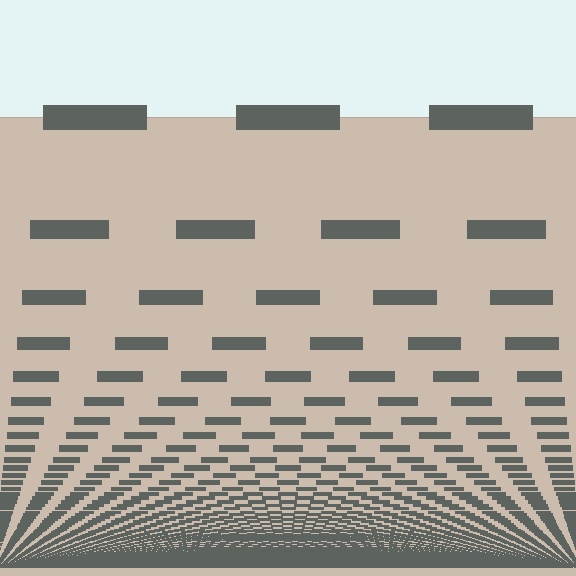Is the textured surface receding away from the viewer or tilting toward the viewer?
The surface appears to tilt toward the viewer. Texture elements get larger and sparser toward the top.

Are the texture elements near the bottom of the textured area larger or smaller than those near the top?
Smaller. The gradient is inverted — elements near the bottom are smaller and denser.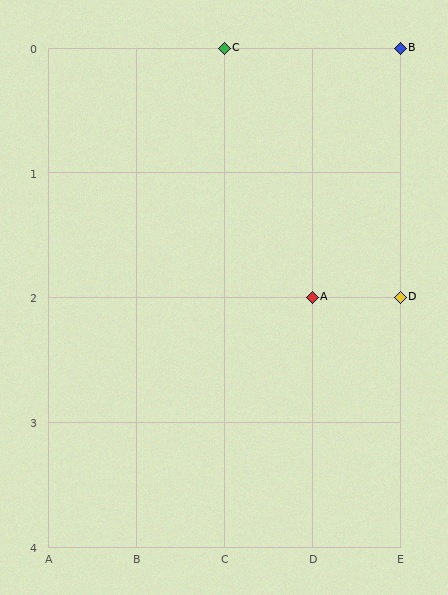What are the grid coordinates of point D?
Point D is at grid coordinates (E, 2).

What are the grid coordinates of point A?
Point A is at grid coordinates (D, 2).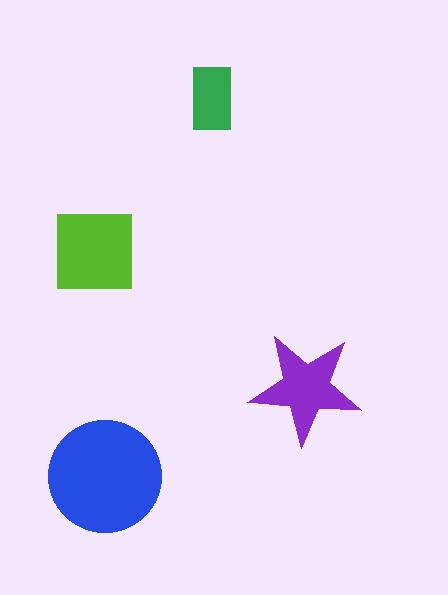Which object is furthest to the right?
The purple star is rightmost.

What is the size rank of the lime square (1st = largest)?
2nd.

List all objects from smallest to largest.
The green rectangle, the purple star, the lime square, the blue circle.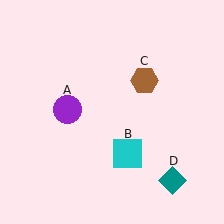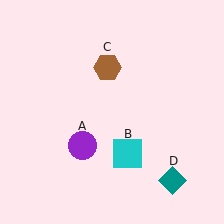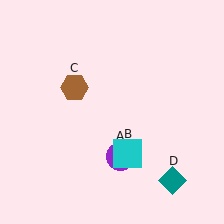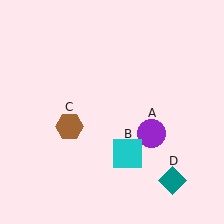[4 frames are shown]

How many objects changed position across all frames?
2 objects changed position: purple circle (object A), brown hexagon (object C).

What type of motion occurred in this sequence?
The purple circle (object A), brown hexagon (object C) rotated counterclockwise around the center of the scene.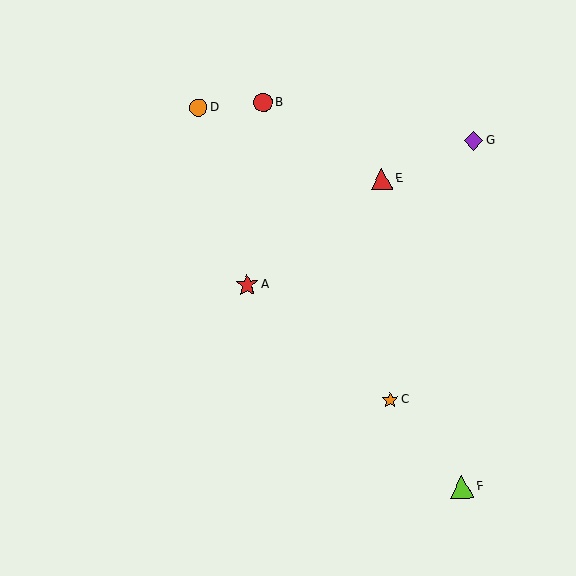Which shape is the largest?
The lime triangle (labeled F) is the largest.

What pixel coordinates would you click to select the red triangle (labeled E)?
Click at (382, 179) to select the red triangle E.